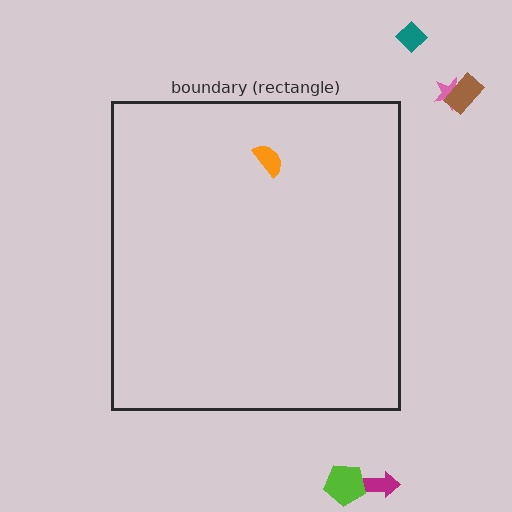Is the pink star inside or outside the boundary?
Outside.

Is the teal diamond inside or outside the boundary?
Outside.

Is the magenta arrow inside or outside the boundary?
Outside.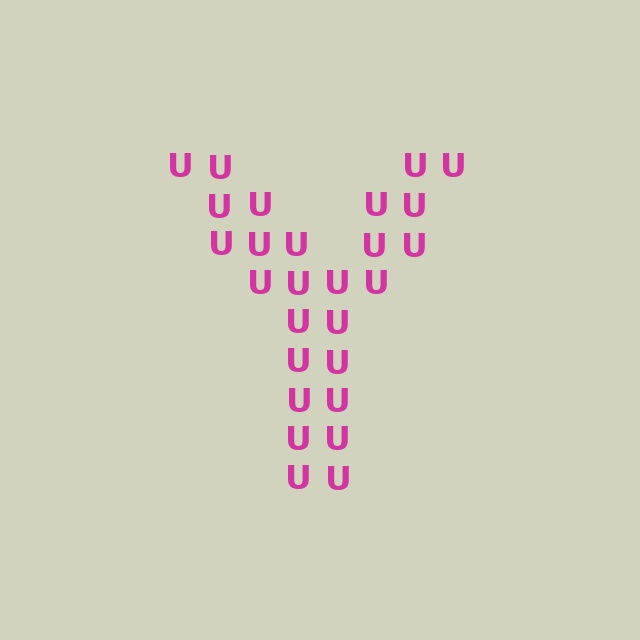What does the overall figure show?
The overall figure shows the letter Y.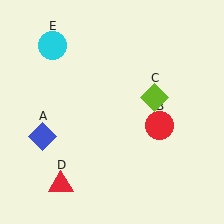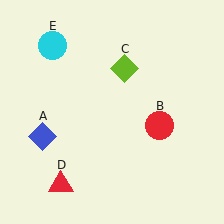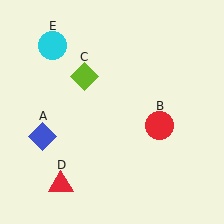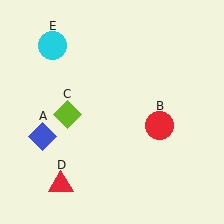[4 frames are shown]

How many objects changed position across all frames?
1 object changed position: lime diamond (object C).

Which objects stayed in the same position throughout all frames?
Blue diamond (object A) and red circle (object B) and red triangle (object D) and cyan circle (object E) remained stationary.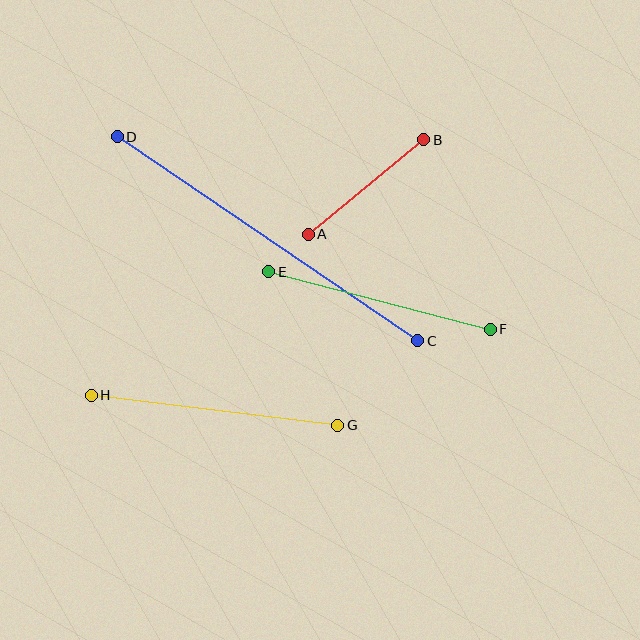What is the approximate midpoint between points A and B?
The midpoint is at approximately (366, 187) pixels.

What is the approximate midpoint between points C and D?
The midpoint is at approximately (267, 239) pixels.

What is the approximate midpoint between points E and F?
The midpoint is at approximately (379, 300) pixels.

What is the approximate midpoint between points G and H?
The midpoint is at approximately (215, 410) pixels.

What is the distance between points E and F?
The distance is approximately 229 pixels.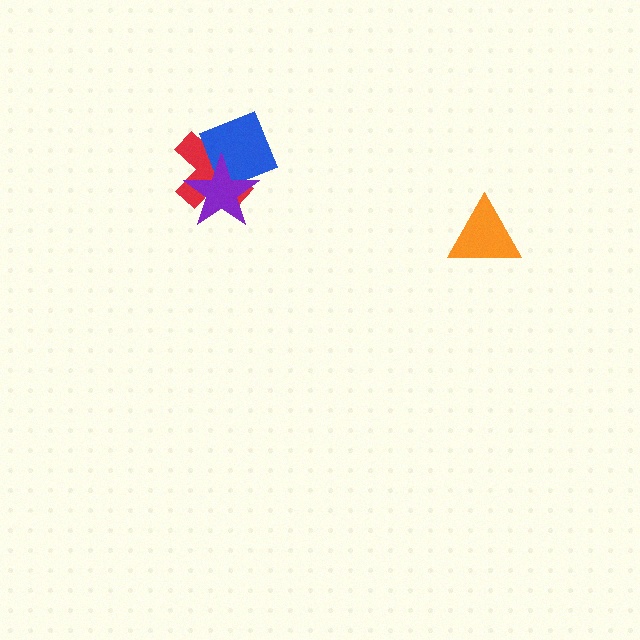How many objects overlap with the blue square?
2 objects overlap with the blue square.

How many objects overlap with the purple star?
2 objects overlap with the purple star.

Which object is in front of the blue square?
The purple star is in front of the blue square.